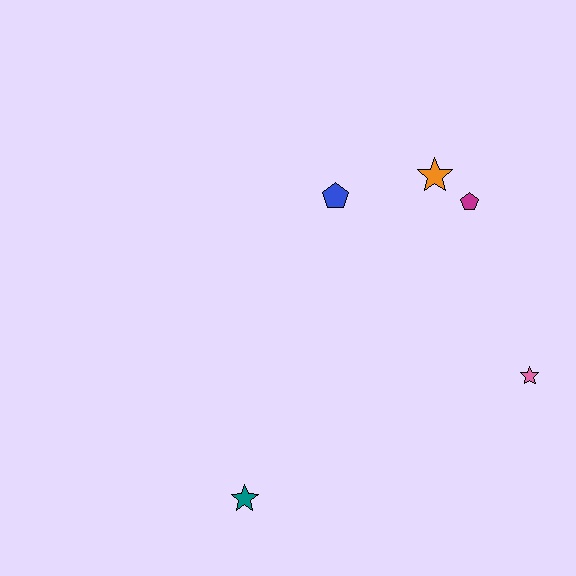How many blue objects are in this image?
There is 1 blue object.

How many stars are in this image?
There are 3 stars.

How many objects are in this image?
There are 5 objects.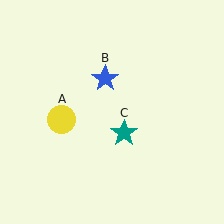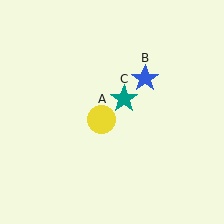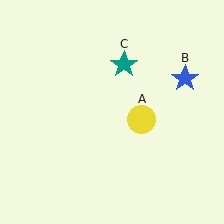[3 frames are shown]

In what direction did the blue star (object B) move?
The blue star (object B) moved right.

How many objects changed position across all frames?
3 objects changed position: yellow circle (object A), blue star (object B), teal star (object C).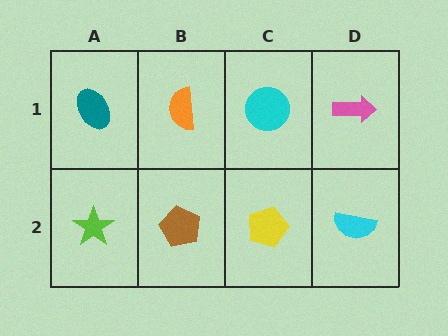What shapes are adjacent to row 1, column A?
A lime star (row 2, column A), an orange semicircle (row 1, column B).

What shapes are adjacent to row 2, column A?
A teal ellipse (row 1, column A), a brown pentagon (row 2, column B).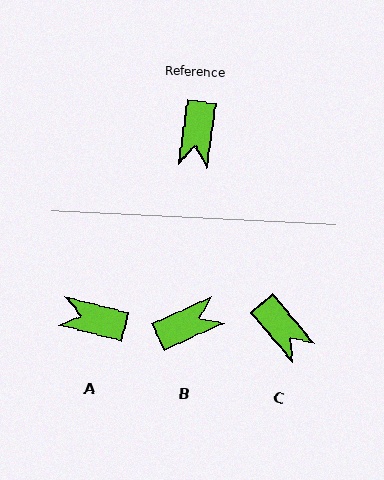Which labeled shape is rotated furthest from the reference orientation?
B, about 122 degrees away.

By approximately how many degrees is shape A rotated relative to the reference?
Approximately 96 degrees clockwise.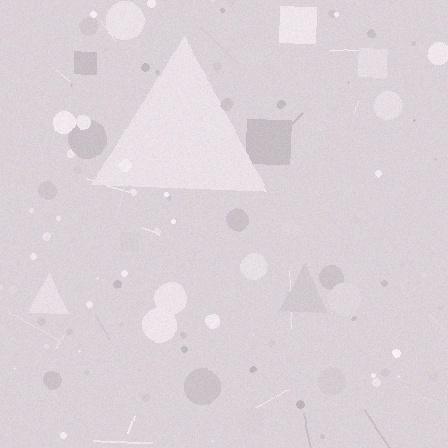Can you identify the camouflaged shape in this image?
The camouflaged shape is a triangle.